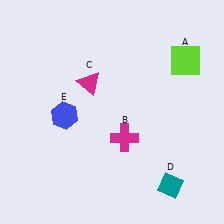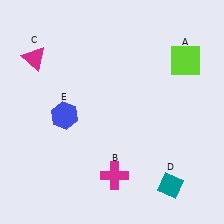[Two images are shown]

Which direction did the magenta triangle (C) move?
The magenta triangle (C) moved left.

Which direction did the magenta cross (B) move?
The magenta cross (B) moved down.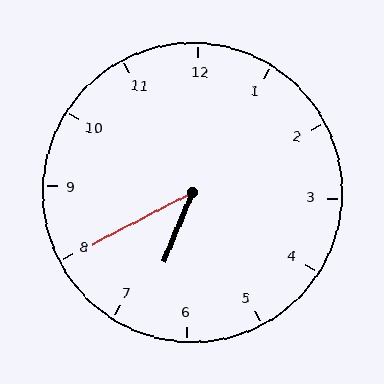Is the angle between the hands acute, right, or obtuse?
It is acute.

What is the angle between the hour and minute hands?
Approximately 40 degrees.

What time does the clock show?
6:40.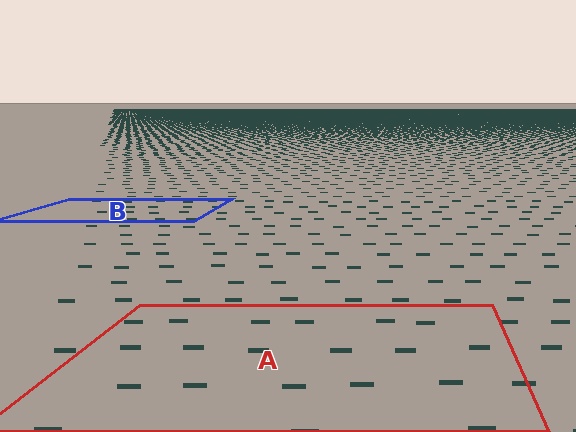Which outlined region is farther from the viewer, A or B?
Region B is farther from the viewer — the texture elements inside it appear smaller and more densely packed.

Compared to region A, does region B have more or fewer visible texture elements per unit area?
Region B has more texture elements per unit area — they are packed more densely because it is farther away.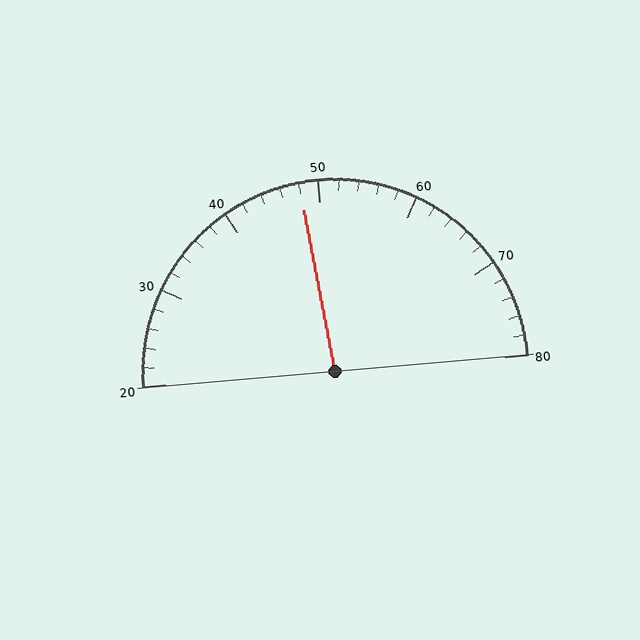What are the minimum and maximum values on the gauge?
The gauge ranges from 20 to 80.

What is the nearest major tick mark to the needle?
The nearest major tick mark is 50.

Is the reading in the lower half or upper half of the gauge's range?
The reading is in the lower half of the range (20 to 80).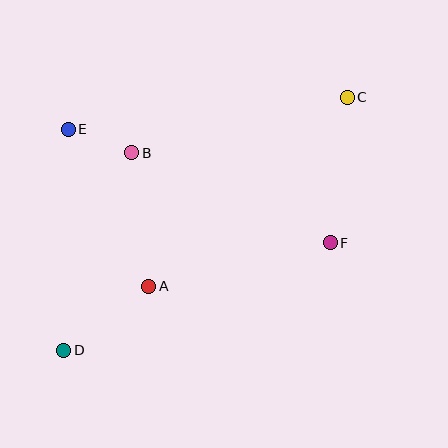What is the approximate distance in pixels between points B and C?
The distance between B and C is approximately 223 pixels.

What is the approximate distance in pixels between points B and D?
The distance between B and D is approximately 209 pixels.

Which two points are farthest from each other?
Points C and D are farthest from each other.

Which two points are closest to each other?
Points B and E are closest to each other.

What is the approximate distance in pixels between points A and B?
The distance between A and B is approximately 135 pixels.